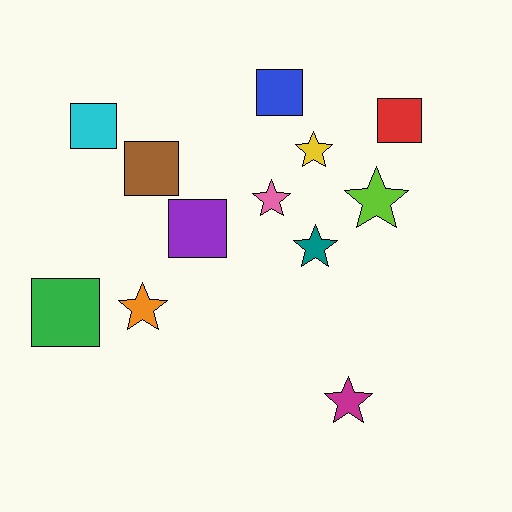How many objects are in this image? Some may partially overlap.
There are 12 objects.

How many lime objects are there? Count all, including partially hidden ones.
There is 1 lime object.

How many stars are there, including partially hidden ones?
There are 6 stars.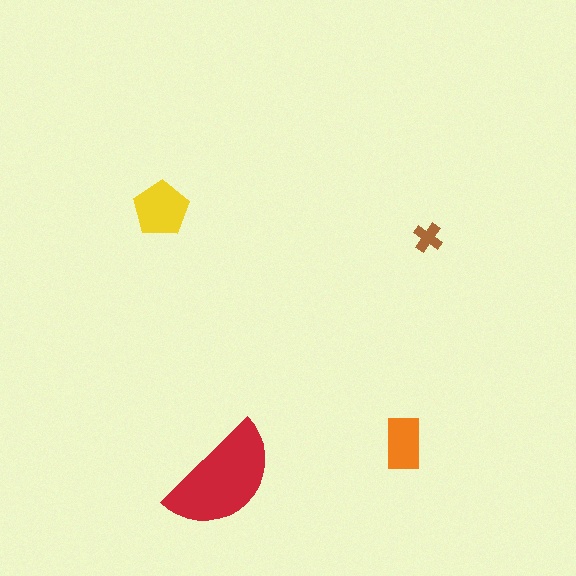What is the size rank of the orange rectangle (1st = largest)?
3rd.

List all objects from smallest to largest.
The brown cross, the orange rectangle, the yellow pentagon, the red semicircle.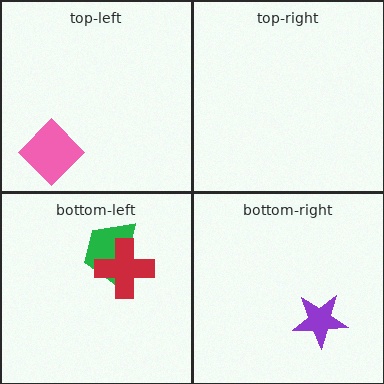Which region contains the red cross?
The bottom-left region.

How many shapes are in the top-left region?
1.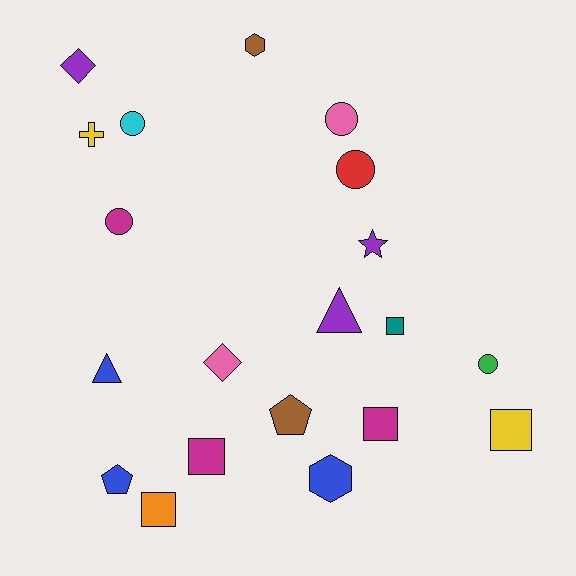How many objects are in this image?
There are 20 objects.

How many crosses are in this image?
There is 1 cross.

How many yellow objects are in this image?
There are 2 yellow objects.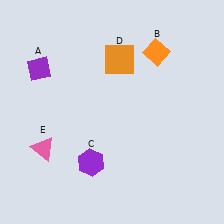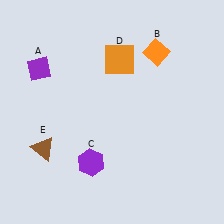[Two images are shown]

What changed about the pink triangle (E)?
In Image 1, E is pink. In Image 2, it changed to brown.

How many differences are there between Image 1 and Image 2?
There is 1 difference between the two images.